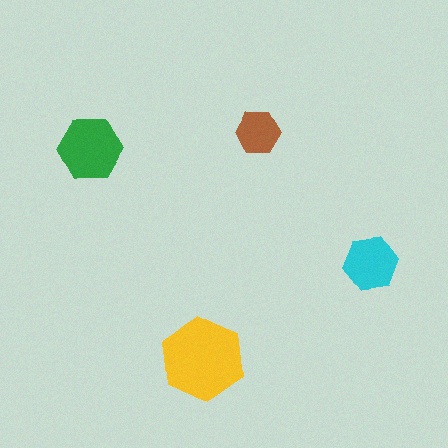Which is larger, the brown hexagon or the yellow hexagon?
The yellow one.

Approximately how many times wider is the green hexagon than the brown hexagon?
About 1.5 times wider.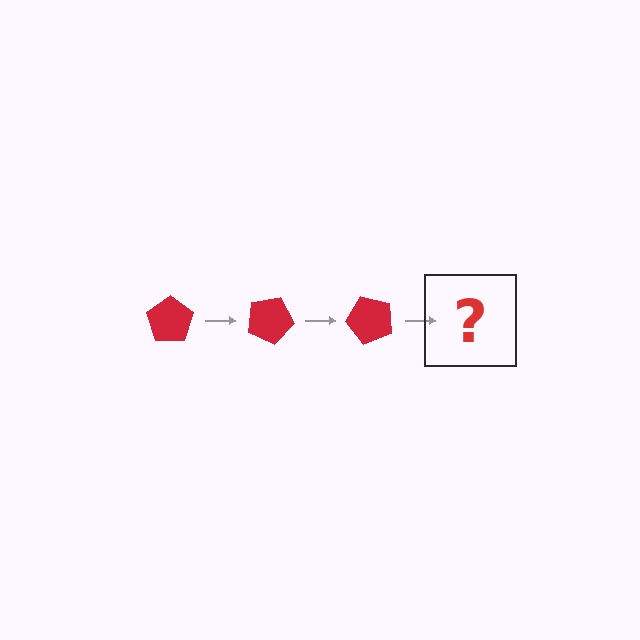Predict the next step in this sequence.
The next step is a red pentagon rotated 75 degrees.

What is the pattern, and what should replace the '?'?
The pattern is that the pentagon rotates 25 degrees each step. The '?' should be a red pentagon rotated 75 degrees.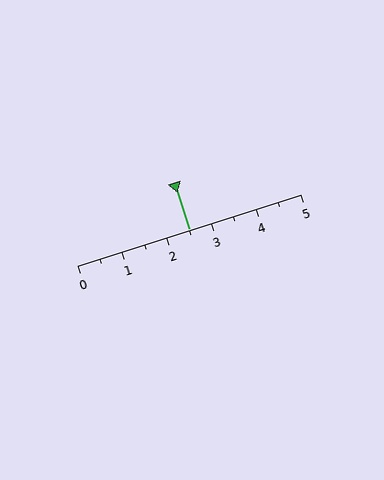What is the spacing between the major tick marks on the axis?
The major ticks are spaced 1 apart.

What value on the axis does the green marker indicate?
The marker indicates approximately 2.5.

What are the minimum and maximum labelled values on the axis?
The axis runs from 0 to 5.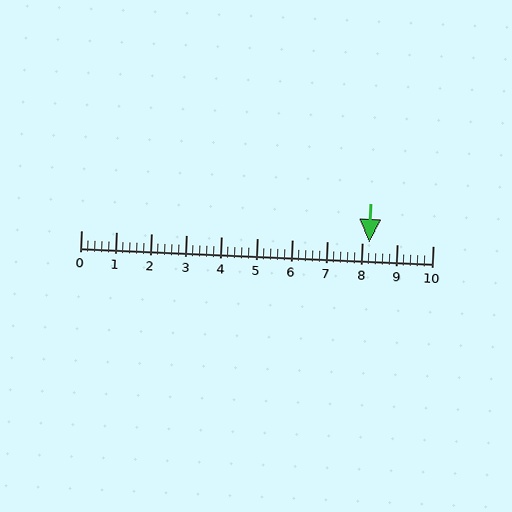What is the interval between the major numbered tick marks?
The major tick marks are spaced 1 units apart.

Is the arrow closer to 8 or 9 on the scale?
The arrow is closer to 8.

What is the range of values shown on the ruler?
The ruler shows values from 0 to 10.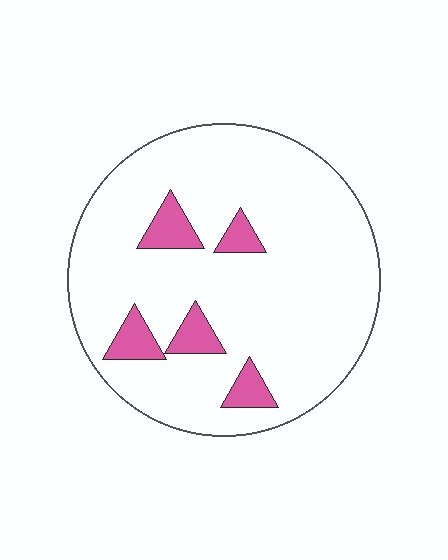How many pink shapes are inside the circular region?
5.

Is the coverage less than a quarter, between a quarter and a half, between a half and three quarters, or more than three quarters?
Less than a quarter.